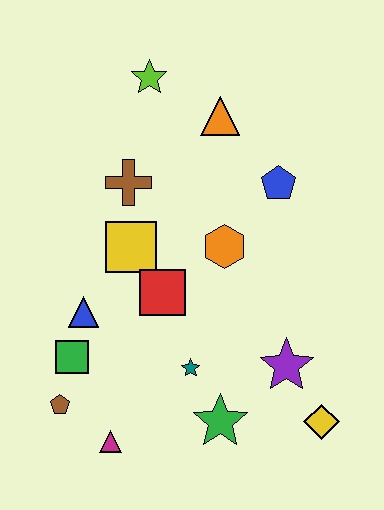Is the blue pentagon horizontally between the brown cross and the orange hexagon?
No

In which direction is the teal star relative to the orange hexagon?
The teal star is below the orange hexagon.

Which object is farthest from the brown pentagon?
The lime star is farthest from the brown pentagon.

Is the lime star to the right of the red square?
No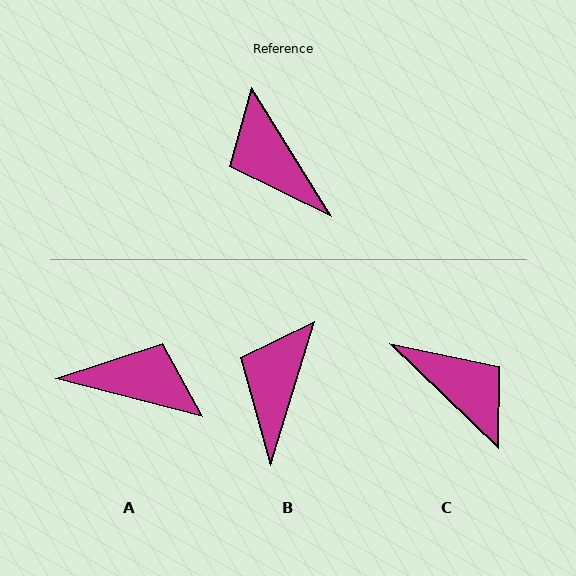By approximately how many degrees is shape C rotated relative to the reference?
Approximately 165 degrees clockwise.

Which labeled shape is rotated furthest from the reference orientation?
C, about 165 degrees away.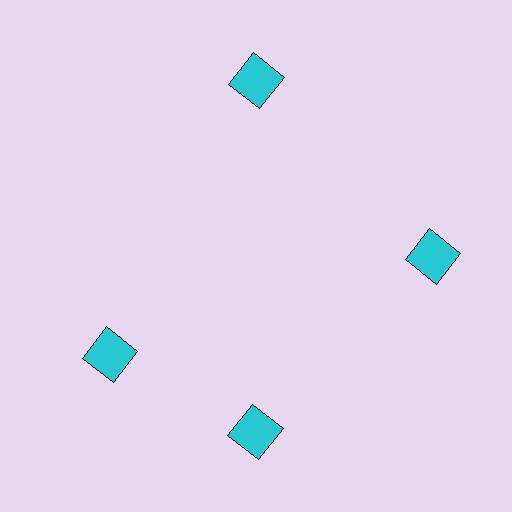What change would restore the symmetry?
The symmetry would be restored by rotating it back into even spacing with its neighbors so that all 4 squares sit at equal angles and equal distance from the center.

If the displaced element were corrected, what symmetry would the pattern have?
It would have 4-fold rotational symmetry — the pattern would map onto itself every 90 degrees.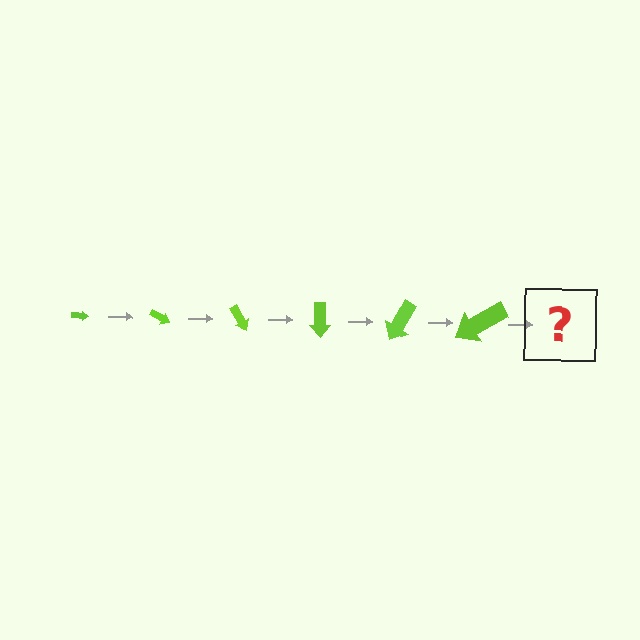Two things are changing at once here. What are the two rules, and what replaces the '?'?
The two rules are that the arrow grows larger each step and it rotates 30 degrees each step. The '?' should be an arrow, larger than the previous one and rotated 180 degrees from the start.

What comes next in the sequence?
The next element should be an arrow, larger than the previous one and rotated 180 degrees from the start.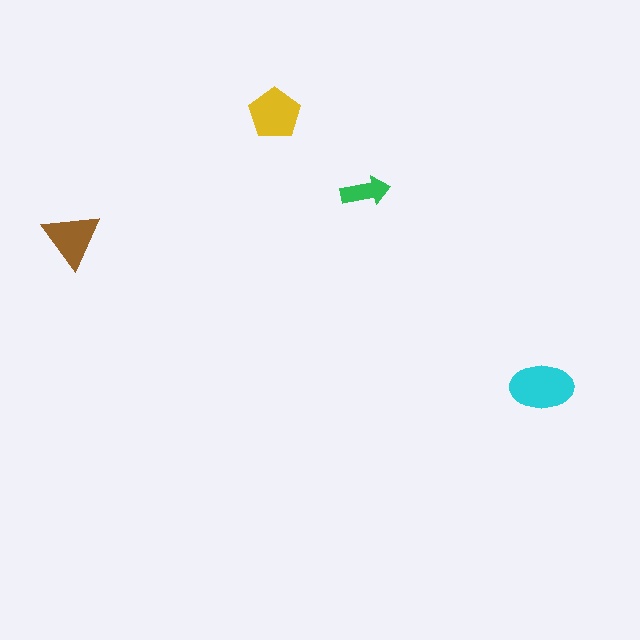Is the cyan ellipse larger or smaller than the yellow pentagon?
Larger.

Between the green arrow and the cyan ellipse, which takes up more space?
The cyan ellipse.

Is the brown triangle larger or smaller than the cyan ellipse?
Smaller.